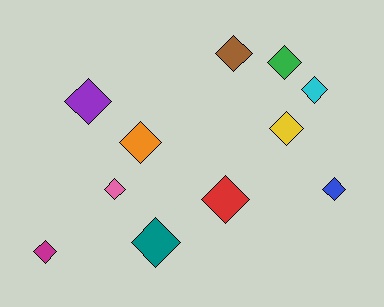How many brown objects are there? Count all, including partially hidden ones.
There is 1 brown object.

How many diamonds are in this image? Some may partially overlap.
There are 11 diamonds.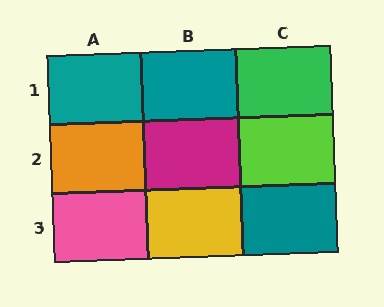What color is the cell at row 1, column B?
Teal.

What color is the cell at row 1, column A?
Teal.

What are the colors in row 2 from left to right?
Orange, magenta, lime.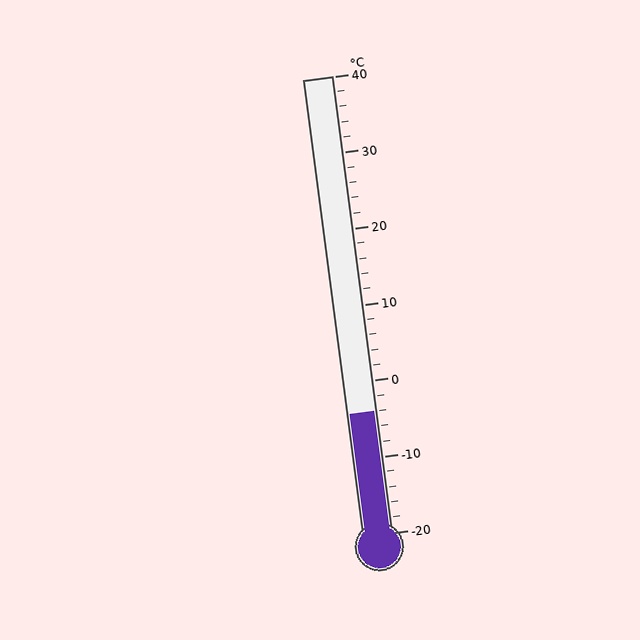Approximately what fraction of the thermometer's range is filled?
The thermometer is filled to approximately 25% of its range.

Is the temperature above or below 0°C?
The temperature is below 0°C.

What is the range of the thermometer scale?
The thermometer scale ranges from -20°C to 40°C.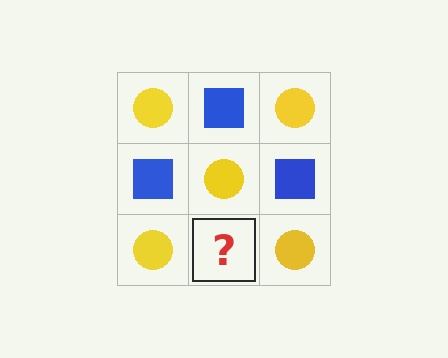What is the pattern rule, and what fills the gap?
The rule is that it alternates yellow circle and blue square in a checkerboard pattern. The gap should be filled with a blue square.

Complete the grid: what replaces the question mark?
The question mark should be replaced with a blue square.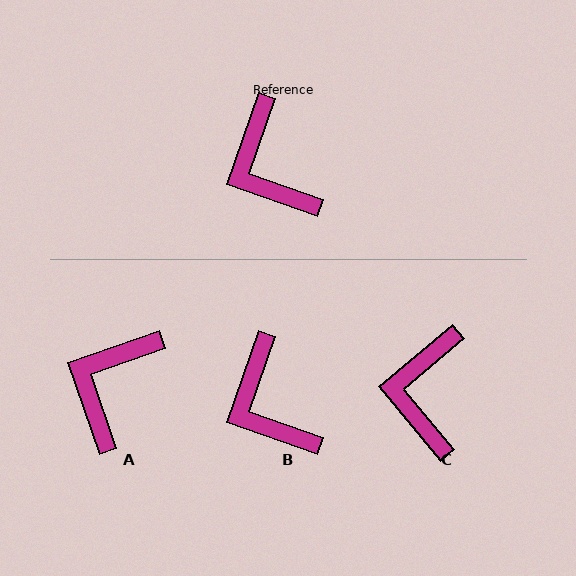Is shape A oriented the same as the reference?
No, it is off by about 52 degrees.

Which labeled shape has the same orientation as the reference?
B.